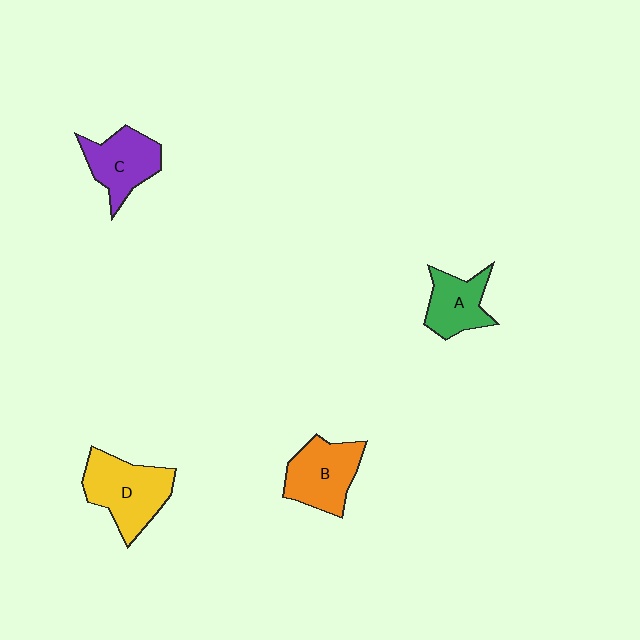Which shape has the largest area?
Shape D (yellow).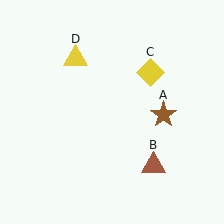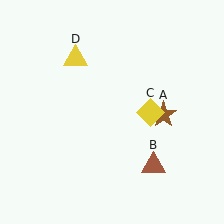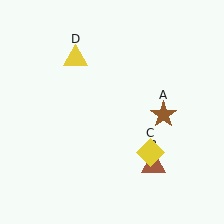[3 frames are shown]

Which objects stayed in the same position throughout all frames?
Brown star (object A) and brown triangle (object B) and yellow triangle (object D) remained stationary.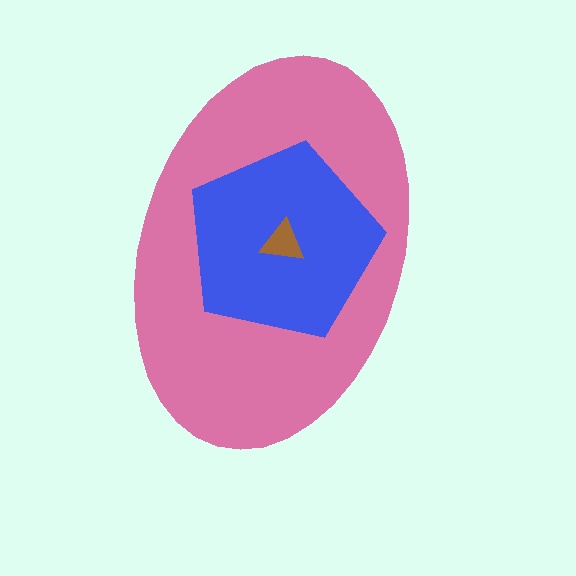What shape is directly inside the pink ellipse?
The blue pentagon.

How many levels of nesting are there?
3.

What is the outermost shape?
The pink ellipse.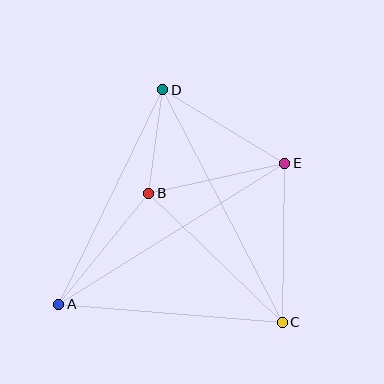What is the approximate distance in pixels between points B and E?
The distance between B and E is approximately 140 pixels.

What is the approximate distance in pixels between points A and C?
The distance between A and C is approximately 224 pixels.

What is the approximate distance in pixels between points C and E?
The distance between C and E is approximately 159 pixels.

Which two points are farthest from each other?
Points A and E are farthest from each other.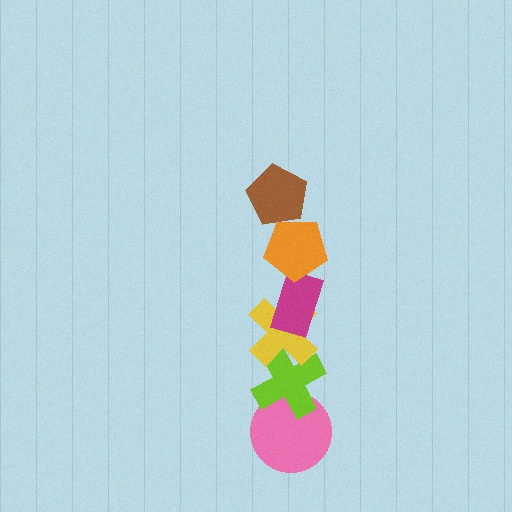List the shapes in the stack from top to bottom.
From top to bottom: the brown pentagon, the orange pentagon, the magenta rectangle, the yellow cross, the lime cross, the pink circle.